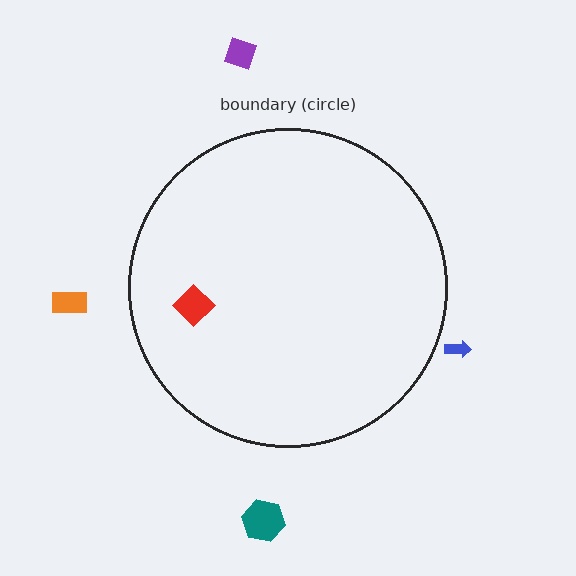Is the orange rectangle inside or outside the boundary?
Outside.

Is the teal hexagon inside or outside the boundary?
Outside.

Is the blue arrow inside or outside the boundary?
Outside.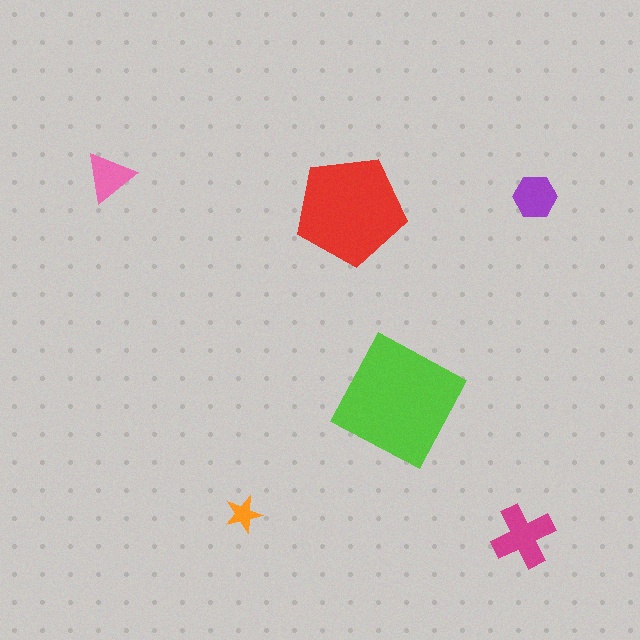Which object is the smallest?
The orange star.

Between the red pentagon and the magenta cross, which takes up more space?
The red pentagon.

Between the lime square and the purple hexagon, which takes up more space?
The lime square.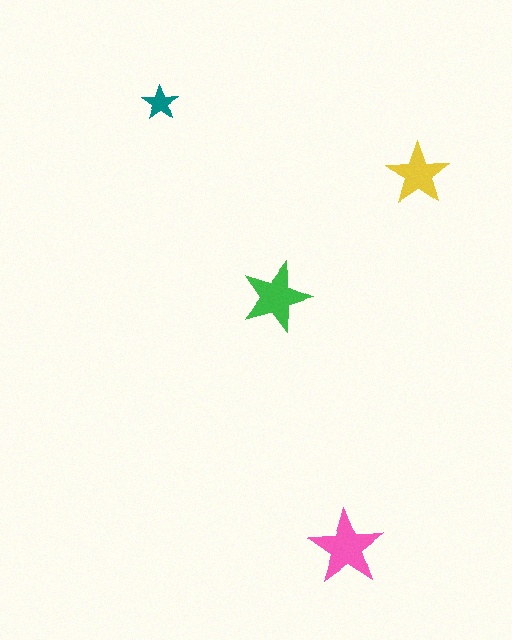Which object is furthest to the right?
The yellow star is rightmost.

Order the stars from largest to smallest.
the pink one, the green one, the yellow one, the teal one.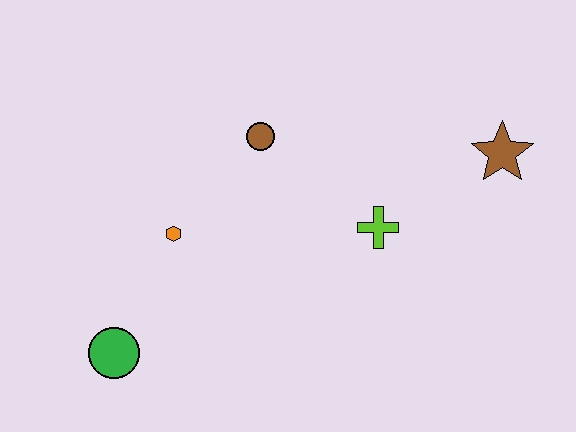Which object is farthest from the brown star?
The green circle is farthest from the brown star.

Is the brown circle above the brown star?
Yes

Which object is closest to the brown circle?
The orange hexagon is closest to the brown circle.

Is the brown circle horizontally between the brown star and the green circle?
Yes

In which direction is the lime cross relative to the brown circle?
The lime cross is to the right of the brown circle.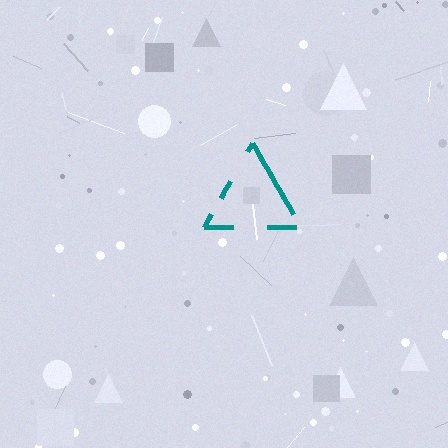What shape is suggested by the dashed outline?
The dashed outline suggests a triangle.